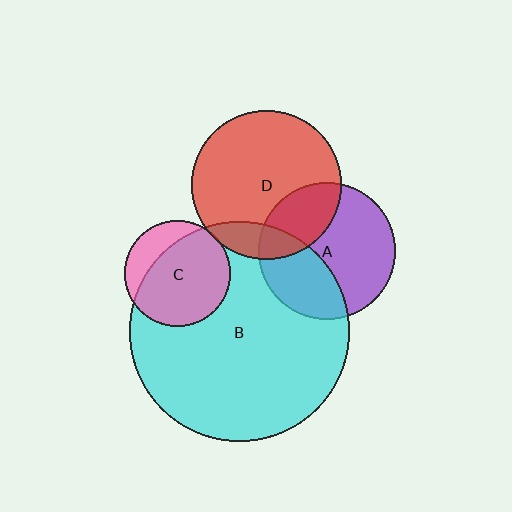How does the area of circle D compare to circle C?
Approximately 2.0 times.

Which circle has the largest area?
Circle B (cyan).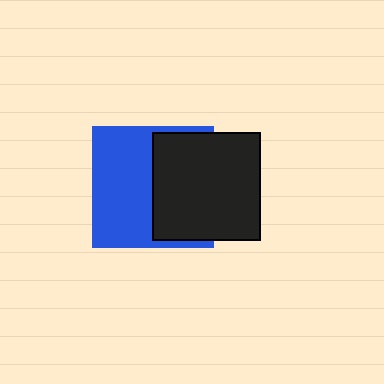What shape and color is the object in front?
The object in front is a black square.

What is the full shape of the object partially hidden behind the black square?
The partially hidden object is a blue square.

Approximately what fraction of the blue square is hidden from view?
Roughly 46% of the blue square is hidden behind the black square.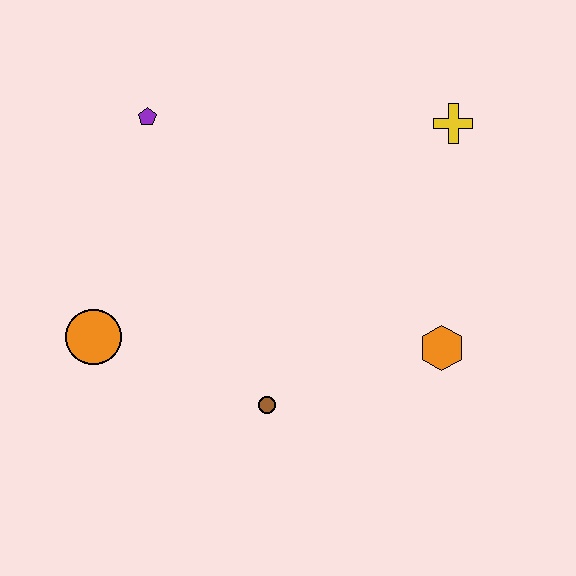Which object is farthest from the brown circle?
The yellow cross is farthest from the brown circle.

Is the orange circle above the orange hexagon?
Yes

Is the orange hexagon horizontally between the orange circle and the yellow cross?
Yes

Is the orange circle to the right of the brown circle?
No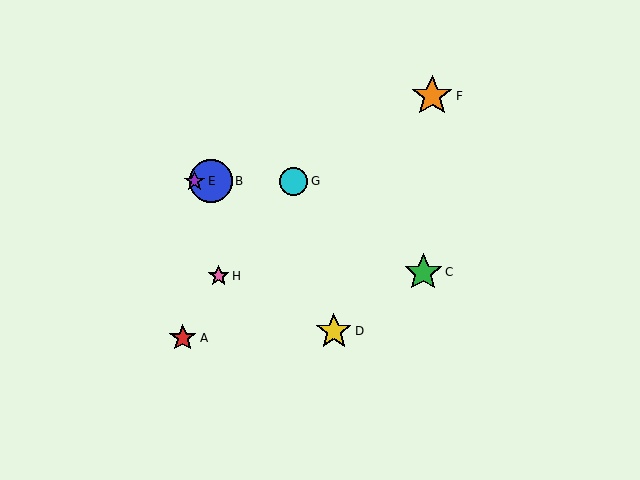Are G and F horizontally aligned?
No, G is at y≈181 and F is at y≈96.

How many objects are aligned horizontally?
3 objects (B, E, G) are aligned horizontally.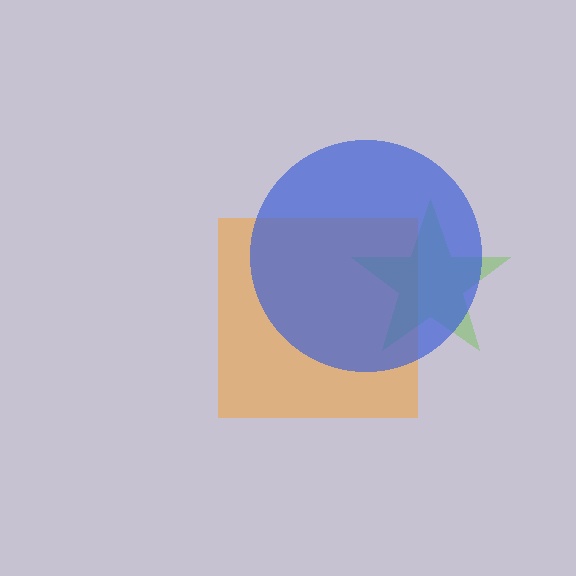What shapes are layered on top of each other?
The layered shapes are: an orange square, a lime star, a blue circle.